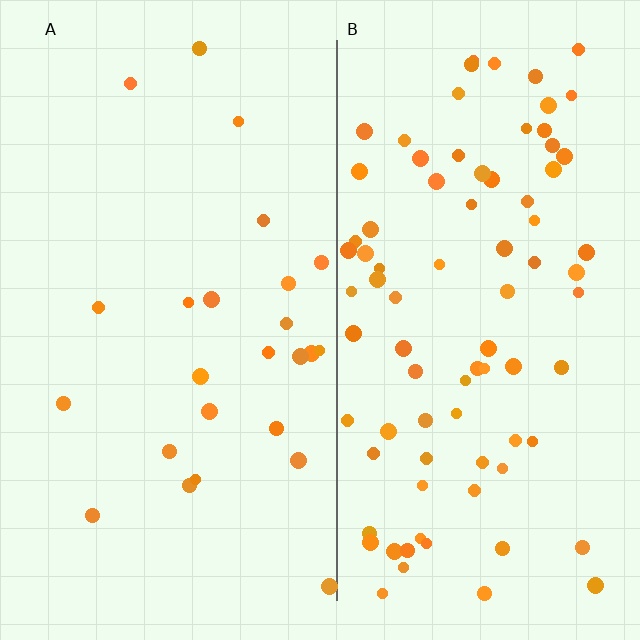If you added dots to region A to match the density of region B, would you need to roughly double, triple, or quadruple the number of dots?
Approximately triple.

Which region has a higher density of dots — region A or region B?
B (the right).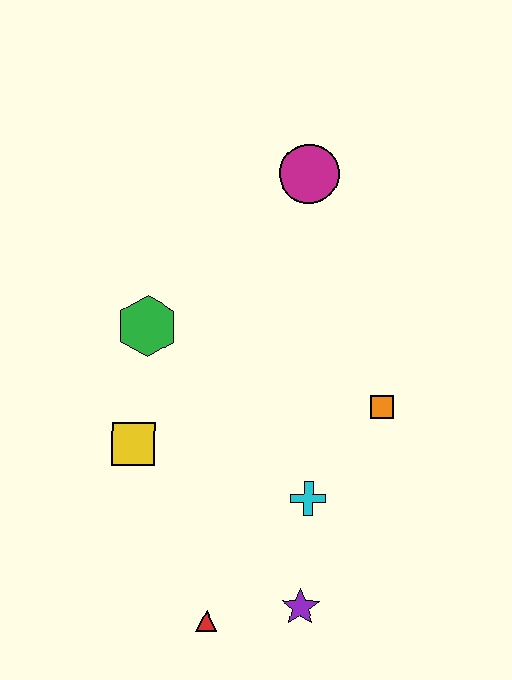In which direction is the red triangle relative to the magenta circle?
The red triangle is below the magenta circle.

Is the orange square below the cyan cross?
No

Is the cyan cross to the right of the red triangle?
Yes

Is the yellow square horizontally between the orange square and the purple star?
No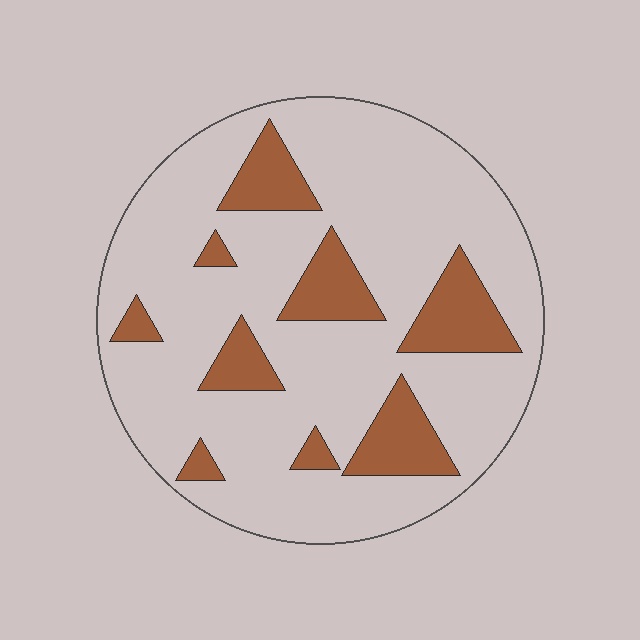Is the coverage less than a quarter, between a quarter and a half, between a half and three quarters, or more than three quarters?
Less than a quarter.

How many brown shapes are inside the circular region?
9.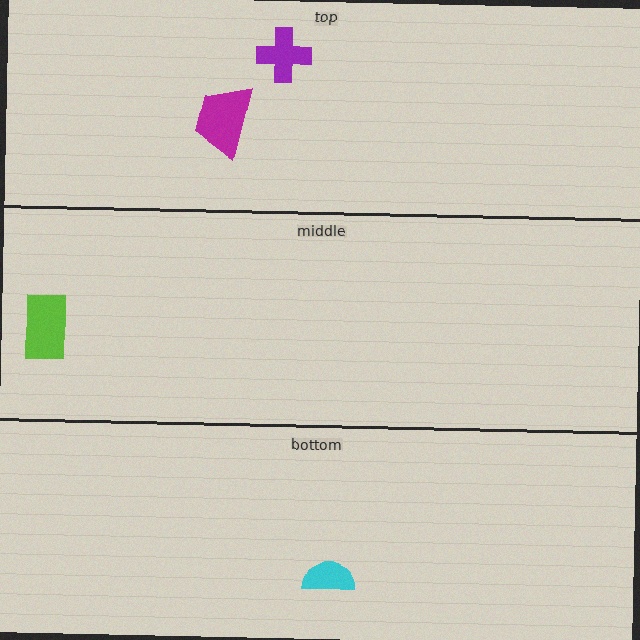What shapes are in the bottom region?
The cyan semicircle.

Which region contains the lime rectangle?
The middle region.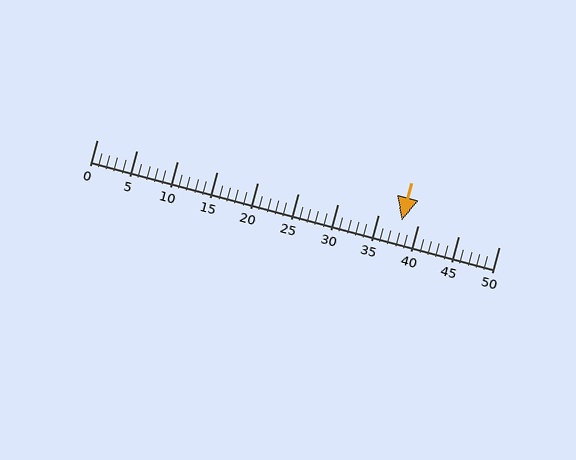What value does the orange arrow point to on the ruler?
The orange arrow points to approximately 38.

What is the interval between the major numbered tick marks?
The major tick marks are spaced 5 units apart.